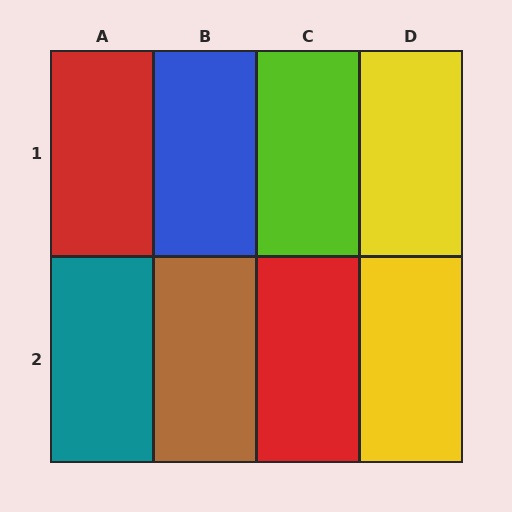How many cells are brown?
1 cell is brown.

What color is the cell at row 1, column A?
Red.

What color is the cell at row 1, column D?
Yellow.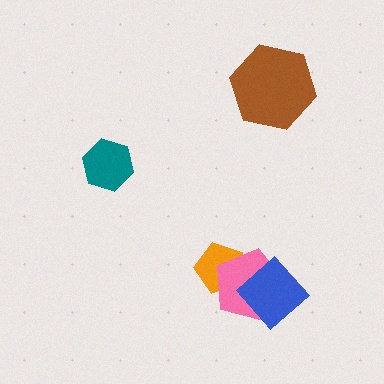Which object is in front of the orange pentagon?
The pink pentagon is in front of the orange pentagon.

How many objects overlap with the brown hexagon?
0 objects overlap with the brown hexagon.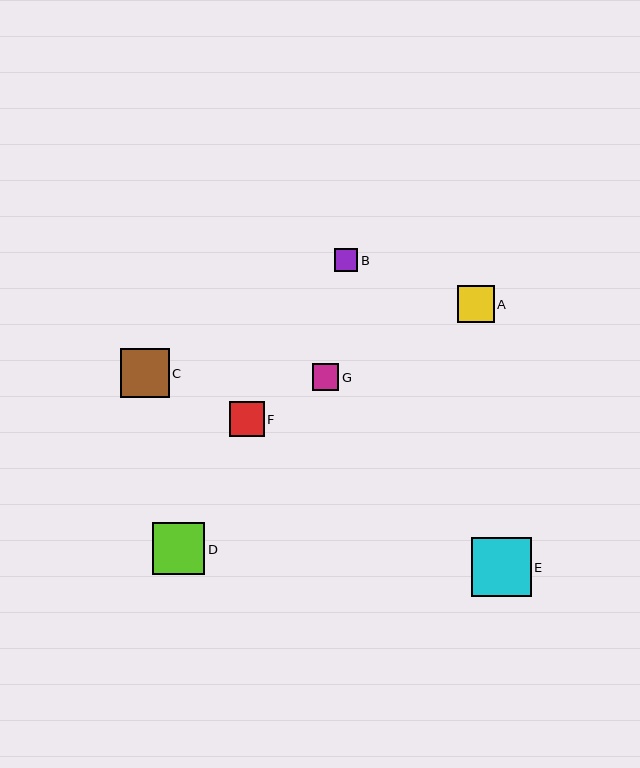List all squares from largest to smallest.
From largest to smallest: E, D, C, A, F, G, B.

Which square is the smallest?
Square B is the smallest with a size of approximately 24 pixels.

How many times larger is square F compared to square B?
Square F is approximately 1.5 times the size of square B.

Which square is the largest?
Square E is the largest with a size of approximately 59 pixels.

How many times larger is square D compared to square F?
Square D is approximately 1.5 times the size of square F.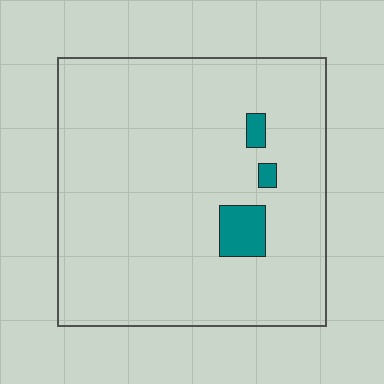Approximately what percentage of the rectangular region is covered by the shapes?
Approximately 5%.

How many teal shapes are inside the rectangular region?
3.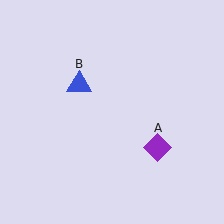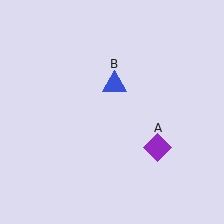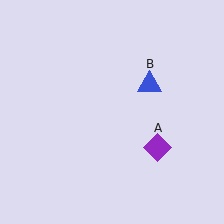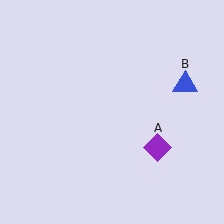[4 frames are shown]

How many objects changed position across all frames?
1 object changed position: blue triangle (object B).